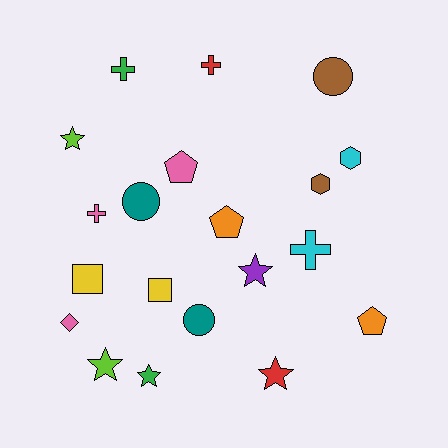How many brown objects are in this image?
There are 2 brown objects.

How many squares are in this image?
There are 2 squares.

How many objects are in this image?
There are 20 objects.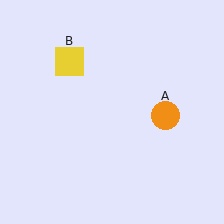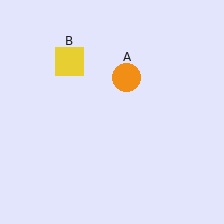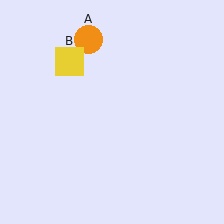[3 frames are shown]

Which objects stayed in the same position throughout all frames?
Yellow square (object B) remained stationary.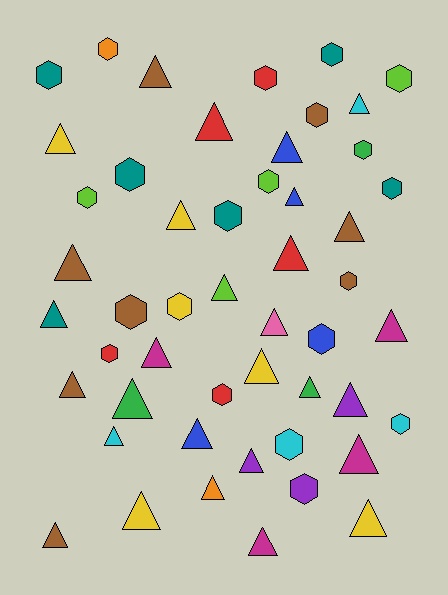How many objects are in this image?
There are 50 objects.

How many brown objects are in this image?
There are 8 brown objects.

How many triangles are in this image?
There are 29 triangles.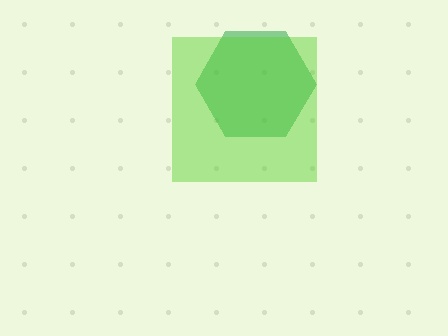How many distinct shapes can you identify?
There are 2 distinct shapes: a green hexagon, a lime square.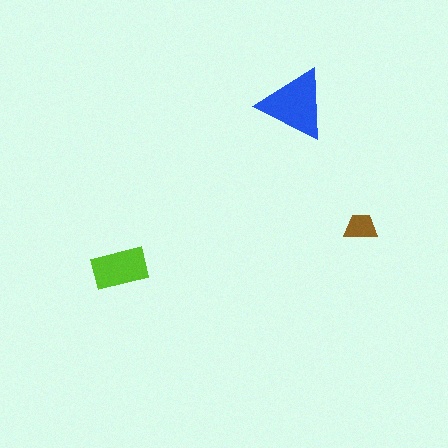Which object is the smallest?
The brown trapezoid.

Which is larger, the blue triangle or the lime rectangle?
The blue triangle.